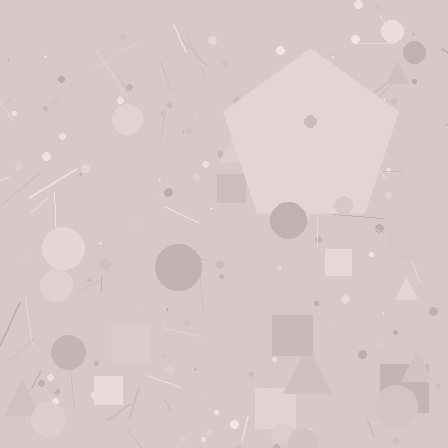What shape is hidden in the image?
A pentagon is hidden in the image.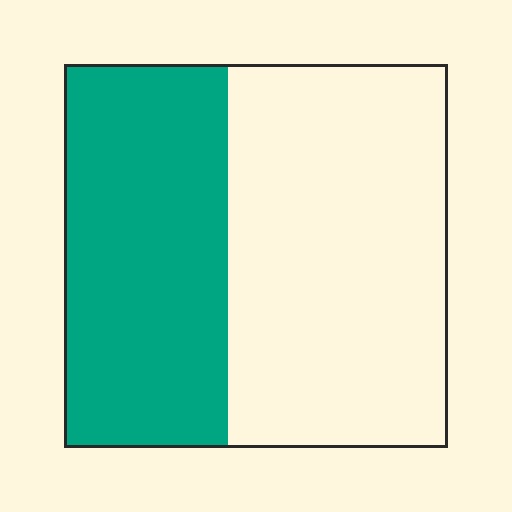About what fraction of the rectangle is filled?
About two fifths (2/5).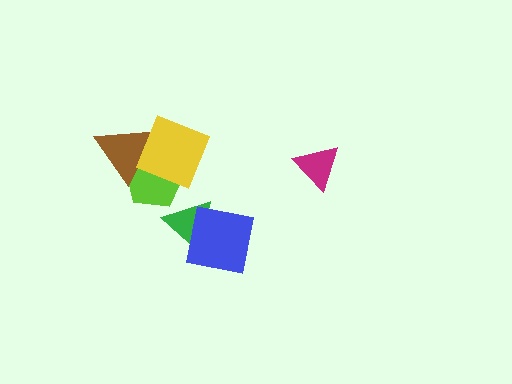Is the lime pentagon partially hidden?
Yes, it is partially covered by another shape.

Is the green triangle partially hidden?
Yes, it is partially covered by another shape.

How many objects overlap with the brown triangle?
2 objects overlap with the brown triangle.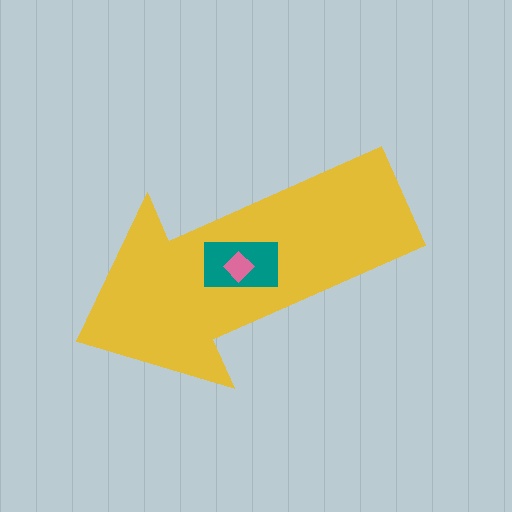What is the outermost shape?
The yellow arrow.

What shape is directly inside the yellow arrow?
The teal rectangle.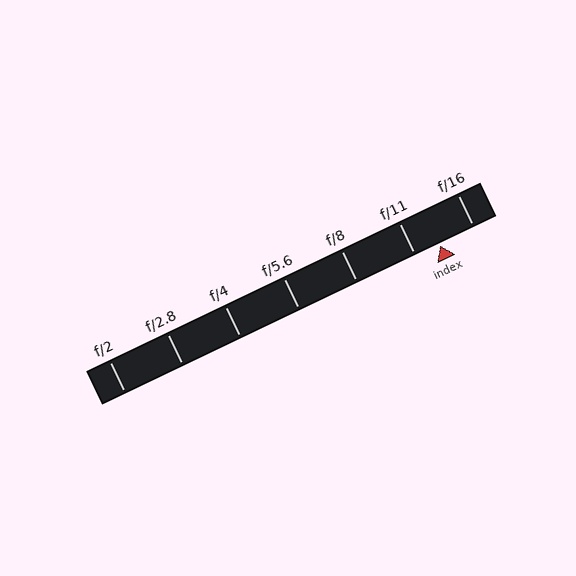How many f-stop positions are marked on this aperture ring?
There are 7 f-stop positions marked.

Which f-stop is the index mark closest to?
The index mark is closest to f/11.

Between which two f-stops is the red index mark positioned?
The index mark is between f/11 and f/16.